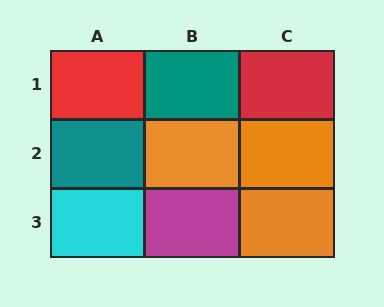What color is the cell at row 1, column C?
Red.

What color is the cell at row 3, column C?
Orange.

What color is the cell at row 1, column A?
Red.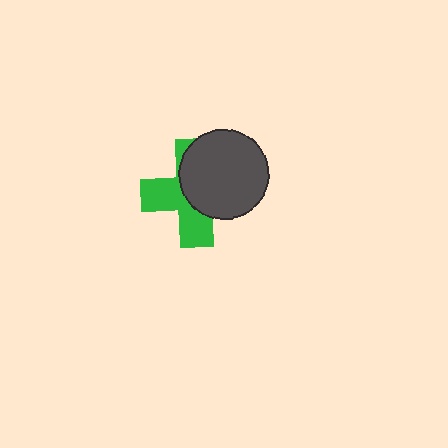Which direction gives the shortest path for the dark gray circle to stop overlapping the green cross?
Moving toward the upper-right gives the shortest separation.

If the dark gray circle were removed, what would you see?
You would see the complete green cross.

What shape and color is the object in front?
The object in front is a dark gray circle.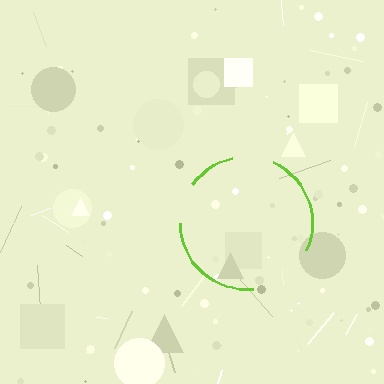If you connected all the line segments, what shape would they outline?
They would outline a circle.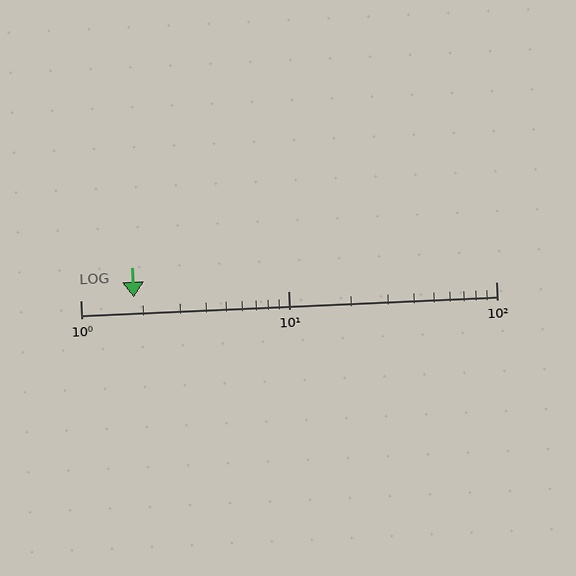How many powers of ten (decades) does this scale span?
The scale spans 2 decades, from 1 to 100.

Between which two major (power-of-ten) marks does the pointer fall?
The pointer is between 1 and 10.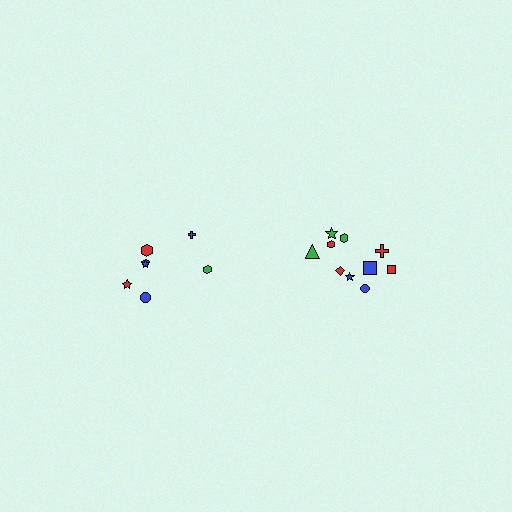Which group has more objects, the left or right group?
The right group.